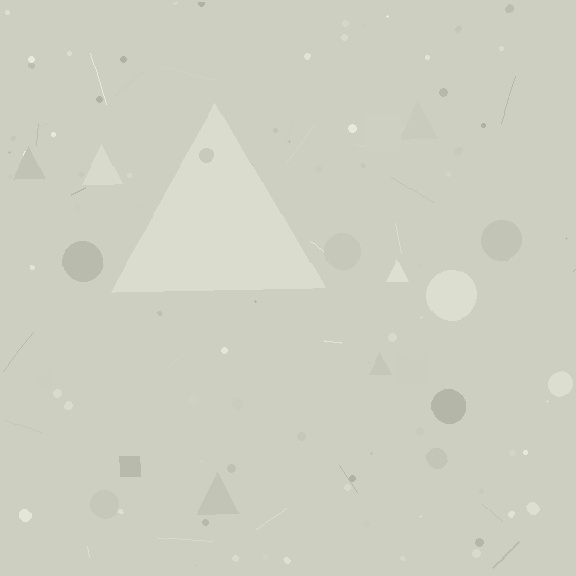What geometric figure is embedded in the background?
A triangle is embedded in the background.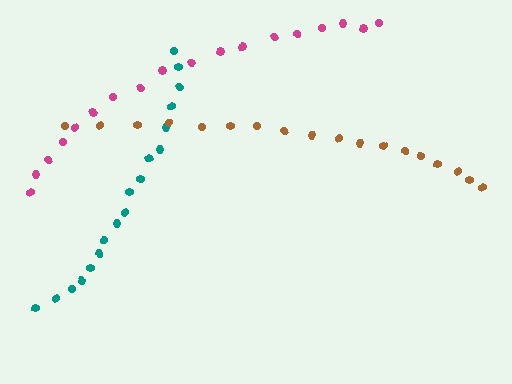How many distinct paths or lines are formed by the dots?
There are 3 distinct paths.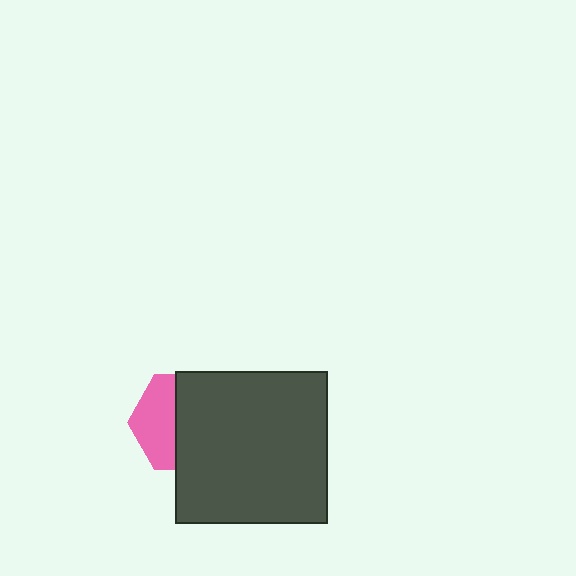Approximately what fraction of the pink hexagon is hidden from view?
Roughly 58% of the pink hexagon is hidden behind the dark gray square.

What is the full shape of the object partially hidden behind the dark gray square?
The partially hidden object is a pink hexagon.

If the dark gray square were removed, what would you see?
You would see the complete pink hexagon.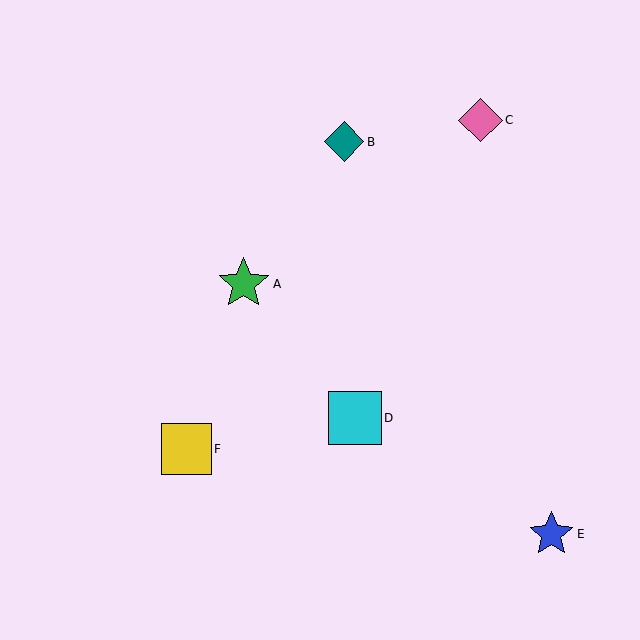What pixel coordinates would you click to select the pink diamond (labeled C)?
Click at (481, 120) to select the pink diamond C.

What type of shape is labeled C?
Shape C is a pink diamond.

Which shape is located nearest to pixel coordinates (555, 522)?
The blue star (labeled E) at (551, 534) is nearest to that location.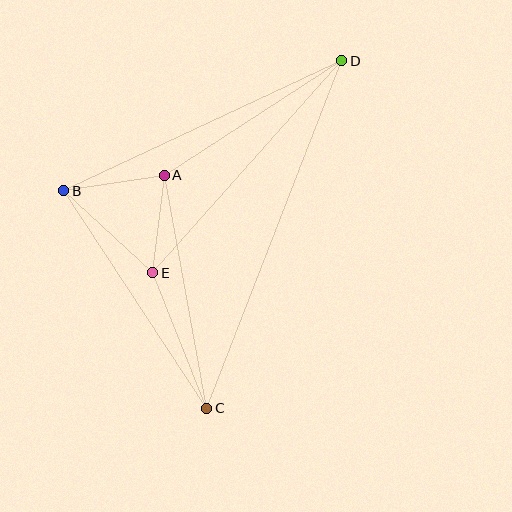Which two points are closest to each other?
Points A and E are closest to each other.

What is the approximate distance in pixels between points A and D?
The distance between A and D is approximately 212 pixels.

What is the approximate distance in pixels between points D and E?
The distance between D and E is approximately 284 pixels.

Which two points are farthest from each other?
Points C and D are farthest from each other.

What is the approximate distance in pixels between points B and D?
The distance between B and D is approximately 307 pixels.